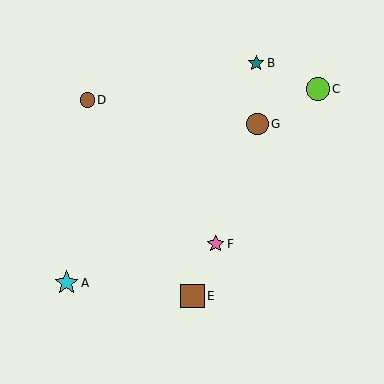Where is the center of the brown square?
The center of the brown square is at (193, 296).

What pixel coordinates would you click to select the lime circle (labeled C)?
Click at (318, 89) to select the lime circle C.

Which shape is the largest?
The cyan star (labeled A) is the largest.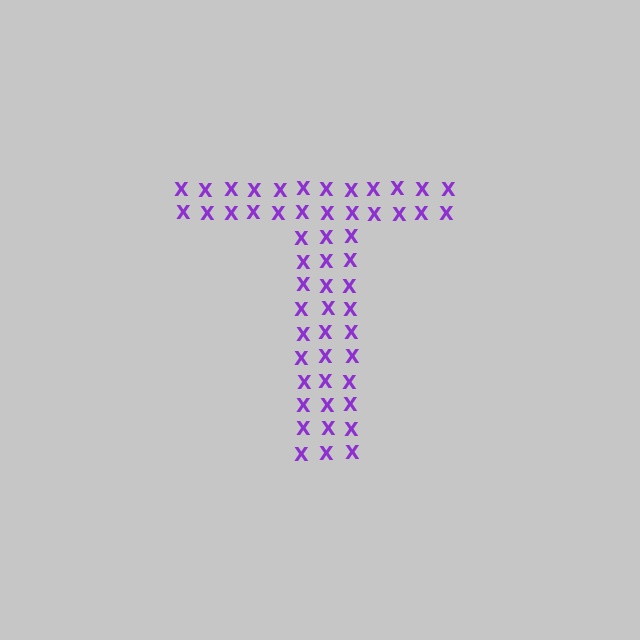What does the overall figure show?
The overall figure shows the letter T.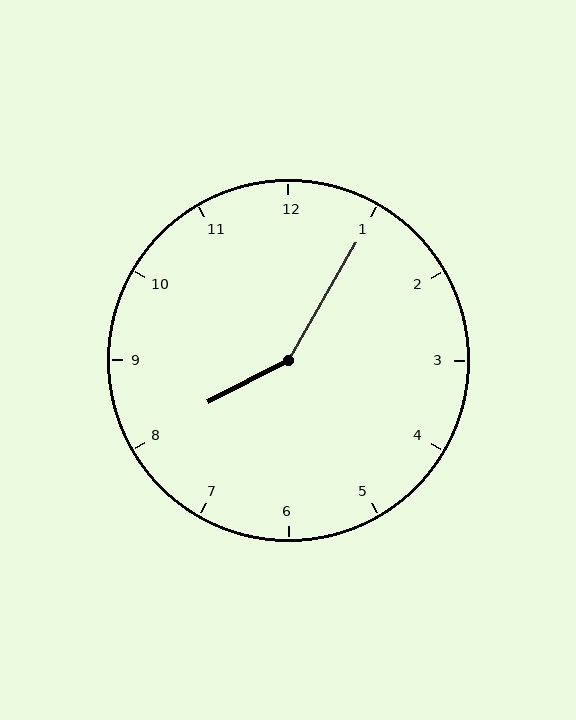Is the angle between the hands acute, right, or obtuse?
It is obtuse.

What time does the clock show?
8:05.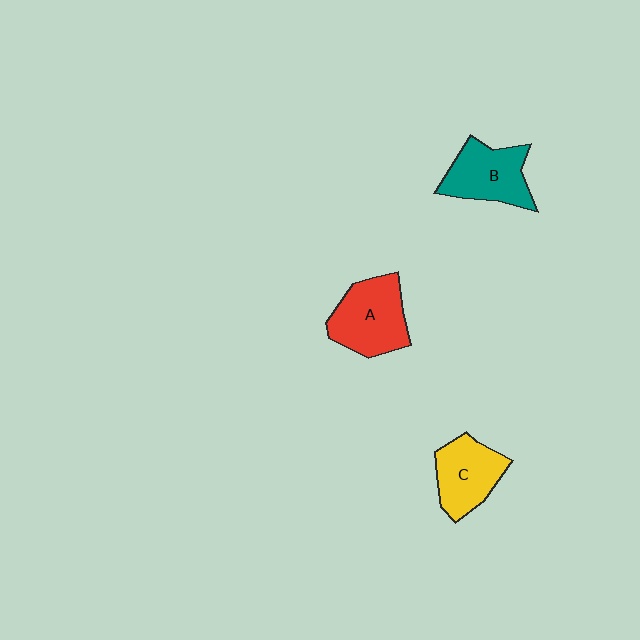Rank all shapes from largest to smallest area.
From largest to smallest: A (red), B (teal), C (yellow).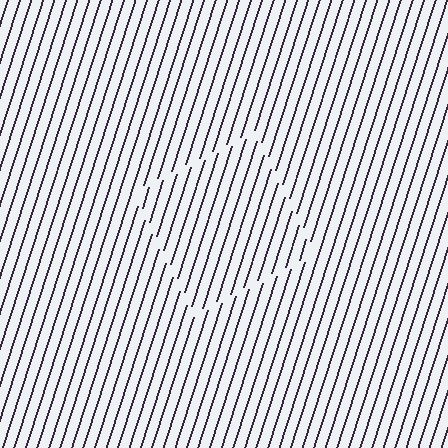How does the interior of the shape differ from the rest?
The interior of the shape contains the same grating, shifted by half a period — the contour is defined by the phase discontinuity where line-ends from the inner and outer gratings abut.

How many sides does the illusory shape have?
4 sides — the line-ends trace a square.